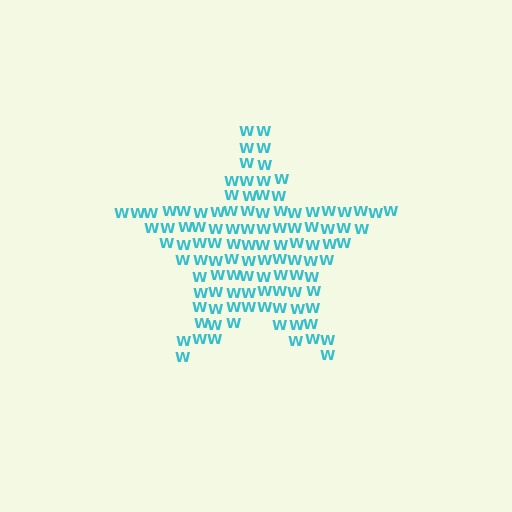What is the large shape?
The large shape is a star.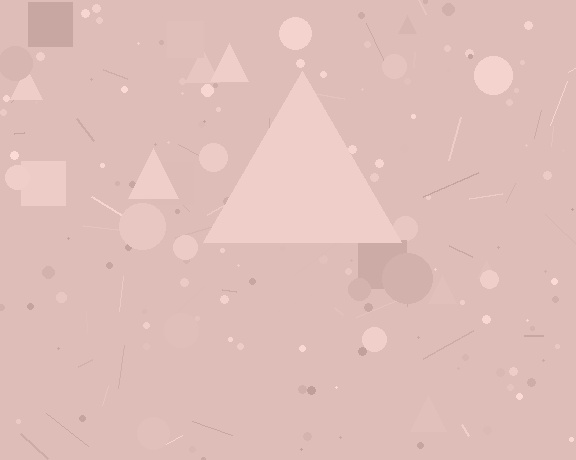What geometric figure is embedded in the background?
A triangle is embedded in the background.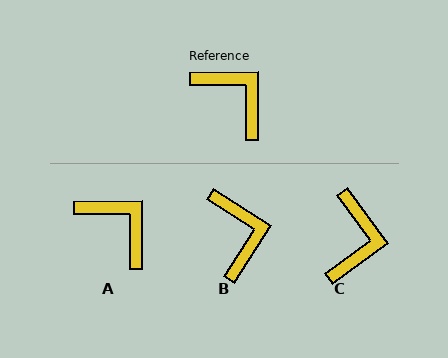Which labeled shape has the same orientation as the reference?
A.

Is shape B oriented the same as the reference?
No, it is off by about 34 degrees.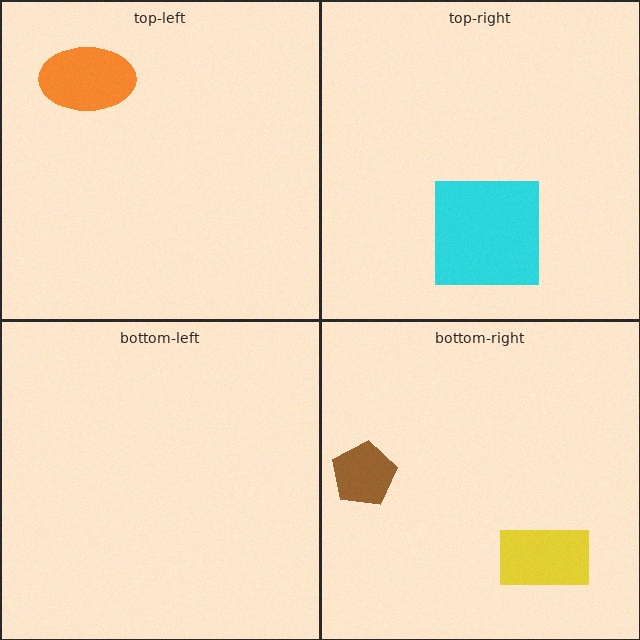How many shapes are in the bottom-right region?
2.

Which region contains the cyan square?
The top-right region.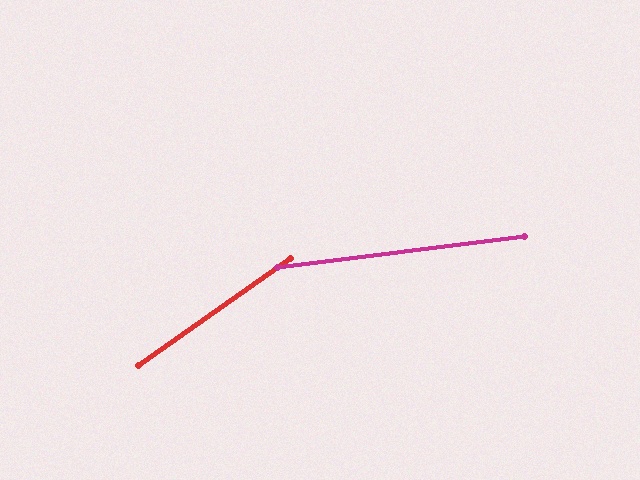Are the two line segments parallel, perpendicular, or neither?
Neither parallel nor perpendicular — they differ by about 28°.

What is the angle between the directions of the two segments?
Approximately 28 degrees.